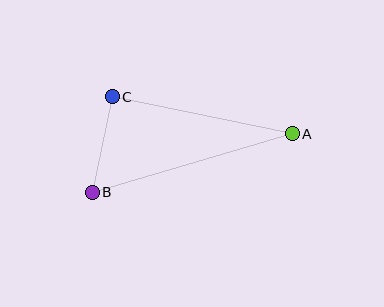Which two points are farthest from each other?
Points A and B are farthest from each other.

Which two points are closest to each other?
Points B and C are closest to each other.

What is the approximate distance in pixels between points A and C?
The distance between A and C is approximately 184 pixels.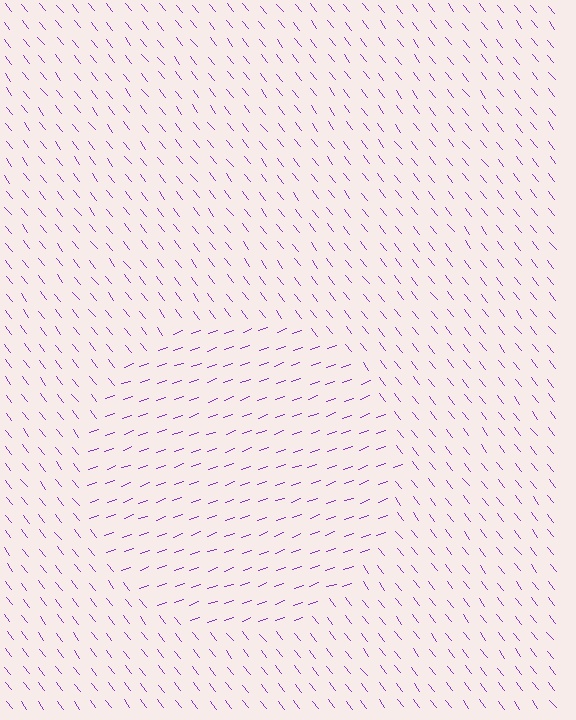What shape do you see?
I see a circle.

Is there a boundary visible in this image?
Yes, there is a texture boundary formed by a change in line orientation.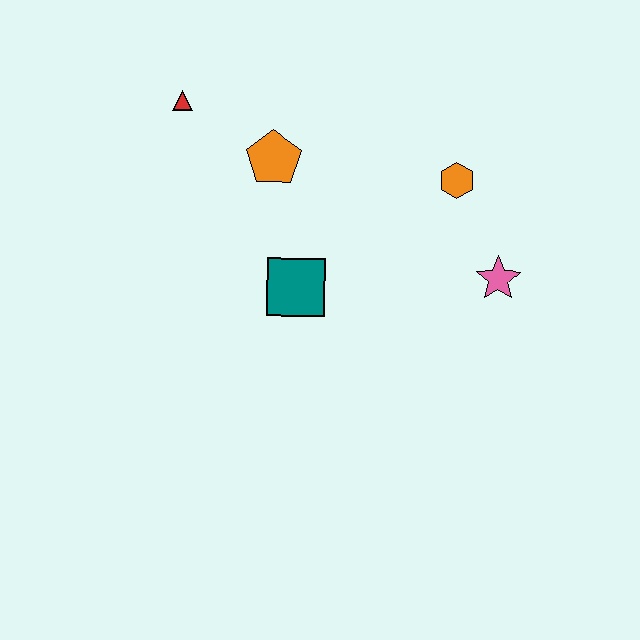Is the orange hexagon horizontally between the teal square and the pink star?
Yes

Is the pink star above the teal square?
Yes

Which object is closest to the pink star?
The orange hexagon is closest to the pink star.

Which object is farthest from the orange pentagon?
The pink star is farthest from the orange pentagon.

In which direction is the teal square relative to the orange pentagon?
The teal square is below the orange pentagon.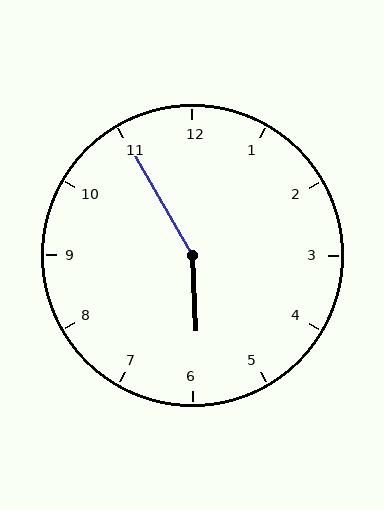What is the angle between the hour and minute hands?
Approximately 152 degrees.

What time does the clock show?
5:55.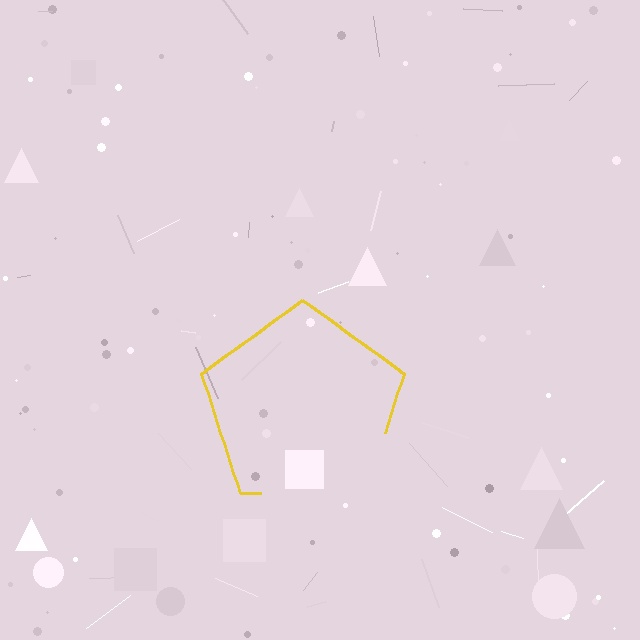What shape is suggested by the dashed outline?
The dashed outline suggests a pentagon.